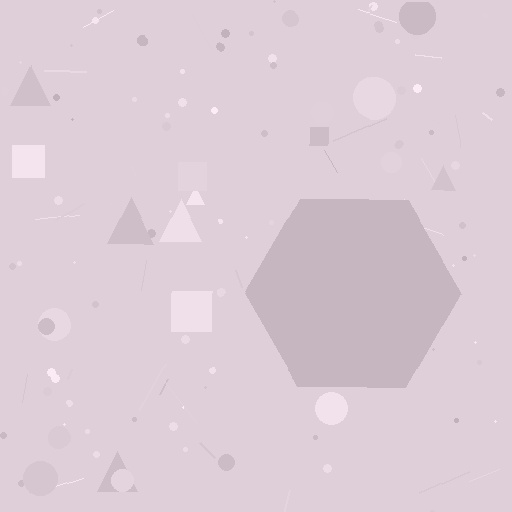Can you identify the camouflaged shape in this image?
The camouflaged shape is a hexagon.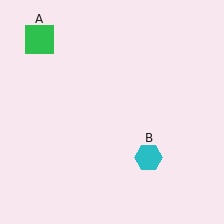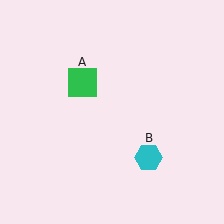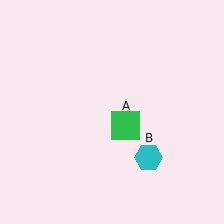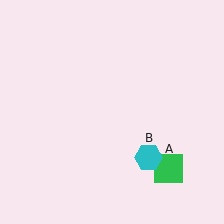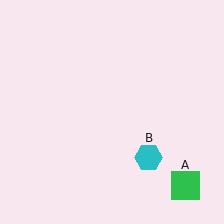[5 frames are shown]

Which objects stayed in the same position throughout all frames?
Cyan hexagon (object B) remained stationary.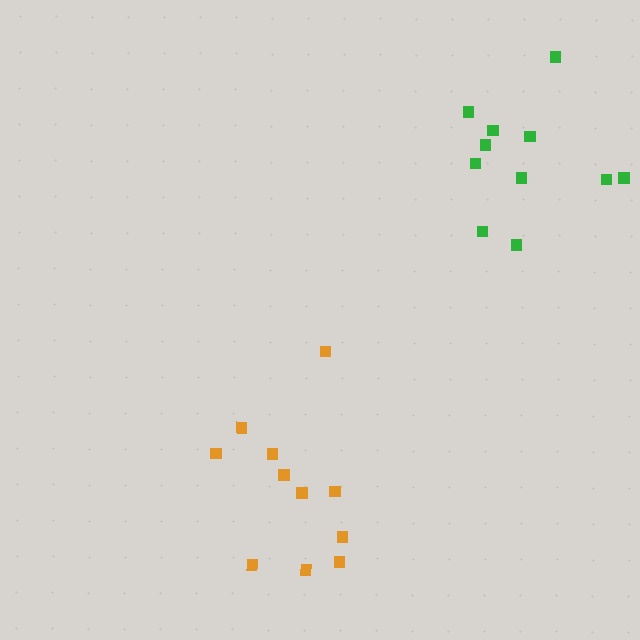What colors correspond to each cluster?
The clusters are colored: orange, green.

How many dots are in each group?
Group 1: 11 dots, Group 2: 11 dots (22 total).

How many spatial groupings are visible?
There are 2 spatial groupings.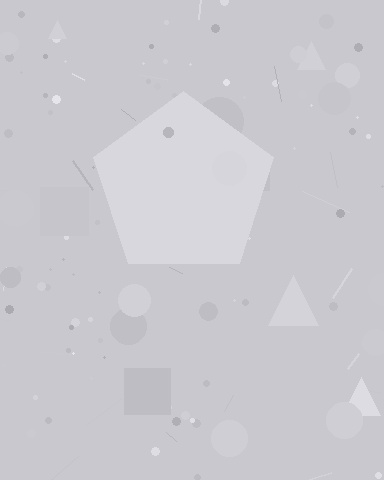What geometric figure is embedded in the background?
A pentagon is embedded in the background.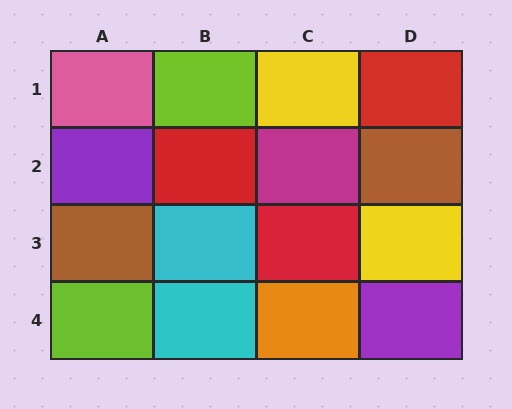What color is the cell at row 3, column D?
Yellow.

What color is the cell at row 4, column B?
Cyan.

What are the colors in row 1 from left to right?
Pink, lime, yellow, red.